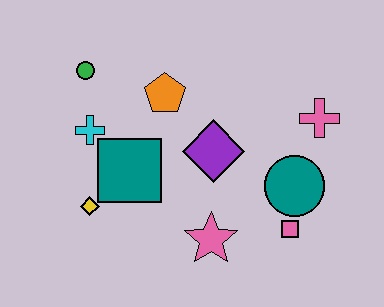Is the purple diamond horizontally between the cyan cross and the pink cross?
Yes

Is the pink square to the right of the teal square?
Yes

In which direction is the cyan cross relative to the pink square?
The cyan cross is to the left of the pink square.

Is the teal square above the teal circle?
Yes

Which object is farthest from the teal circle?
The green circle is farthest from the teal circle.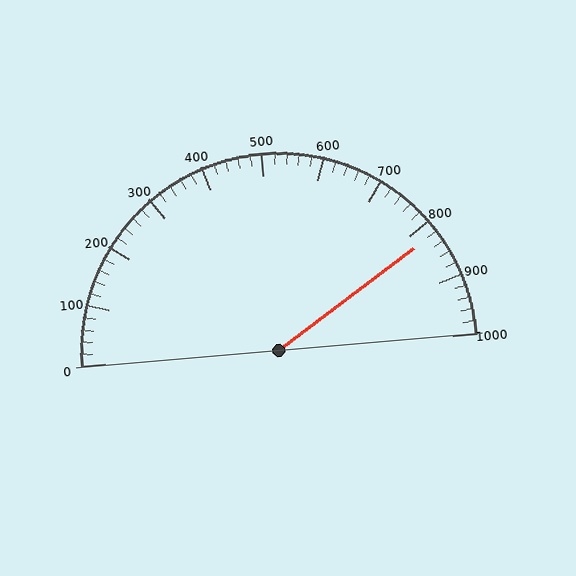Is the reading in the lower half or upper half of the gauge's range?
The reading is in the upper half of the range (0 to 1000).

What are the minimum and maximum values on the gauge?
The gauge ranges from 0 to 1000.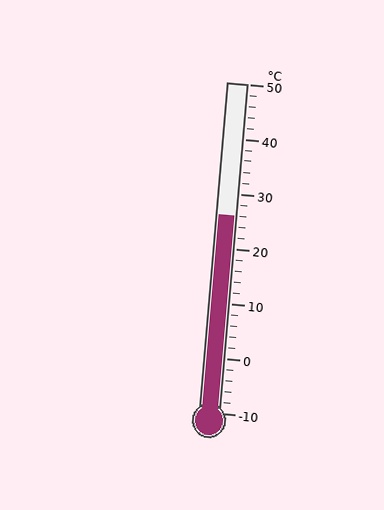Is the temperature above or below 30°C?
The temperature is below 30°C.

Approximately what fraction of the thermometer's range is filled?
The thermometer is filled to approximately 60% of its range.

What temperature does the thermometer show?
The thermometer shows approximately 26°C.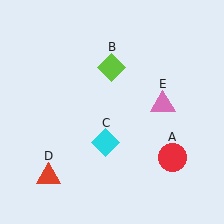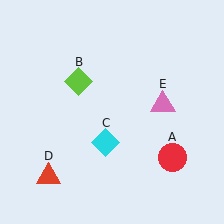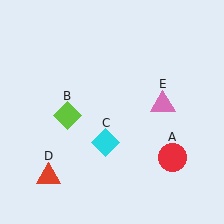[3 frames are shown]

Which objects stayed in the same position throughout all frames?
Red circle (object A) and cyan diamond (object C) and red triangle (object D) and pink triangle (object E) remained stationary.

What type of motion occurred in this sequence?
The lime diamond (object B) rotated counterclockwise around the center of the scene.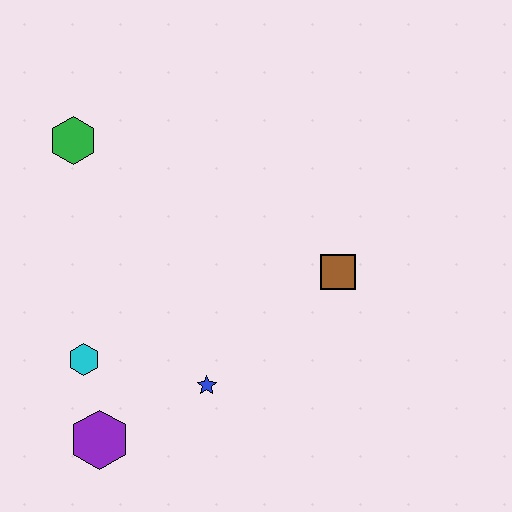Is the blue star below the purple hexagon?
No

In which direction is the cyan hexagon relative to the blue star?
The cyan hexagon is to the left of the blue star.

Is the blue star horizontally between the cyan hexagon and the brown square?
Yes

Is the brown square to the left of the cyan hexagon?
No